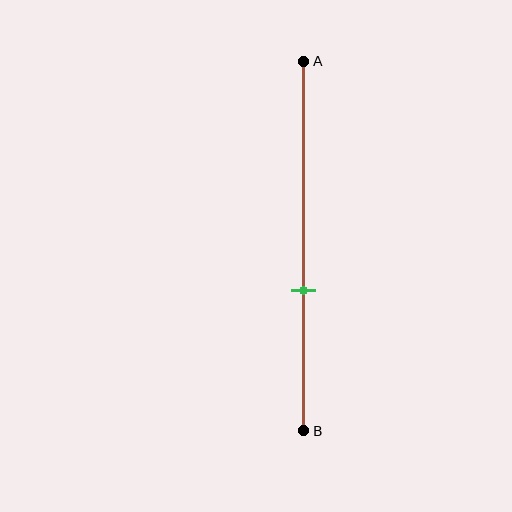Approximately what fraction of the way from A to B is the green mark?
The green mark is approximately 60% of the way from A to B.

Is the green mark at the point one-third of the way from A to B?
No, the mark is at about 60% from A, not at the 33% one-third point.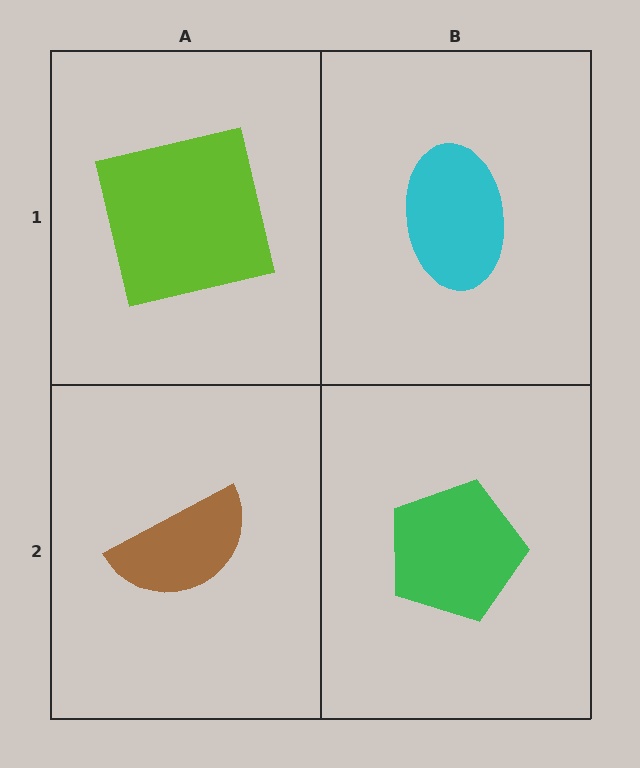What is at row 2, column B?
A green pentagon.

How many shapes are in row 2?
2 shapes.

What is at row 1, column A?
A lime square.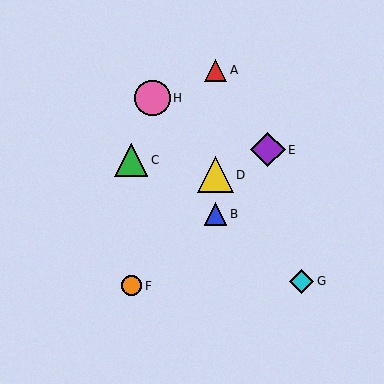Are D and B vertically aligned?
Yes, both are at x≈215.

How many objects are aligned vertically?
3 objects (A, B, D) are aligned vertically.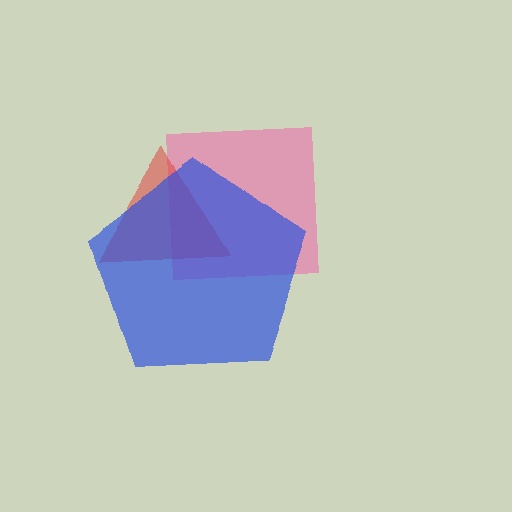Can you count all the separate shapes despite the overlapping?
Yes, there are 3 separate shapes.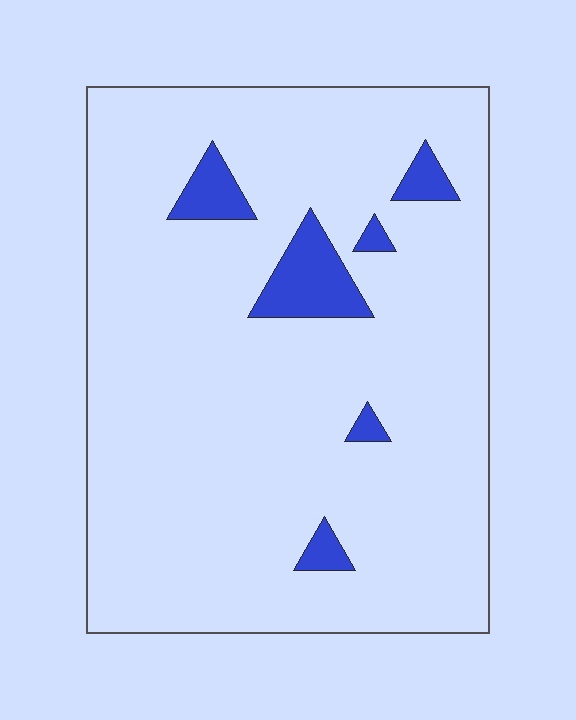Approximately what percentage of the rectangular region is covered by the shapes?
Approximately 10%.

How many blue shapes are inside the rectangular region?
6.